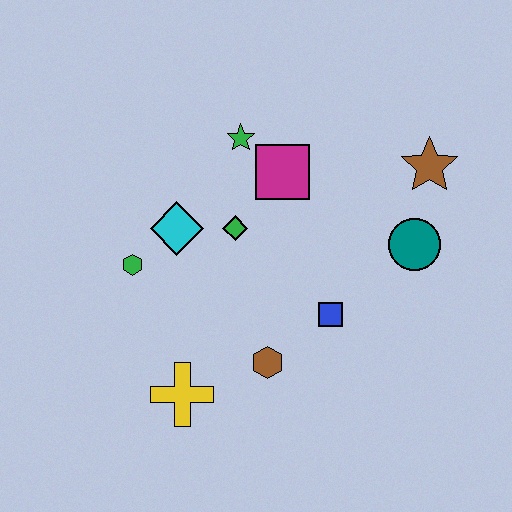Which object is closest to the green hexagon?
The cyan diamond is closest to the green hexagon.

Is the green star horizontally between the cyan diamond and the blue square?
Yes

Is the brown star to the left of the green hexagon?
No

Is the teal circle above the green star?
No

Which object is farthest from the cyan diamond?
The brown star is farthest from the cyan diamond.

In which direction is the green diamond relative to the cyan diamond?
The green diamond is to the right of the cyan diamond.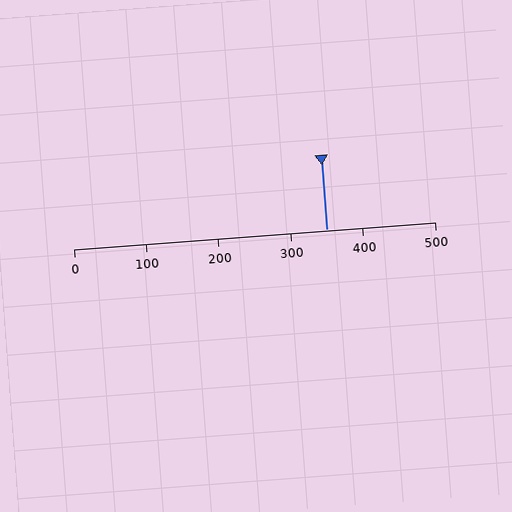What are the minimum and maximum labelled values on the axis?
The axis runs from 0 to 500.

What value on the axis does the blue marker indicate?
The marker indicates approximately 350.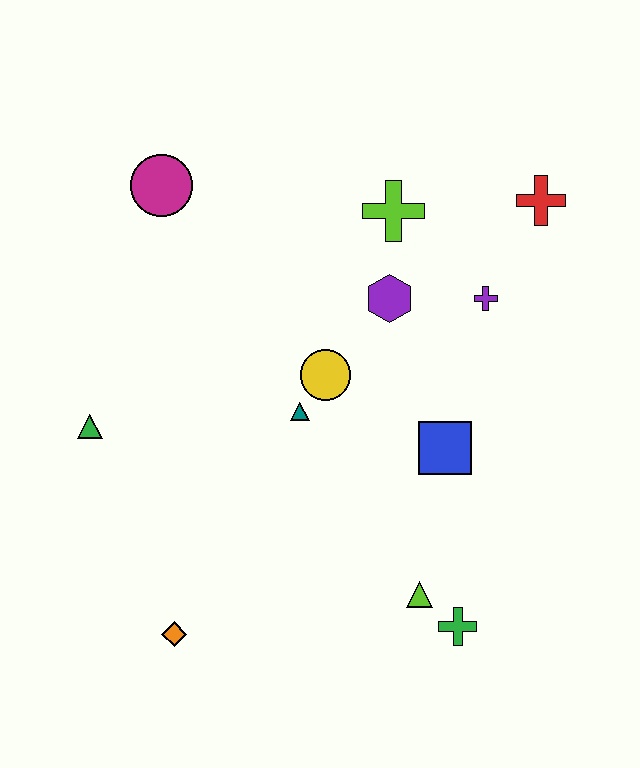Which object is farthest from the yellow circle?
The orange diamond is farthest from the yellow circle.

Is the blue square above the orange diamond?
Yes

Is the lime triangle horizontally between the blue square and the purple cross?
No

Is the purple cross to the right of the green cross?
Yes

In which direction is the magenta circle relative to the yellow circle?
The magenta circle is above the yellow circle.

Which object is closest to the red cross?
The purple cross is closest to the red cross.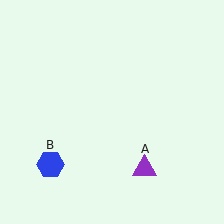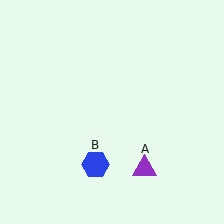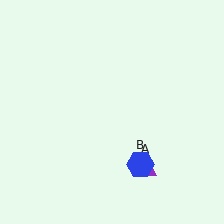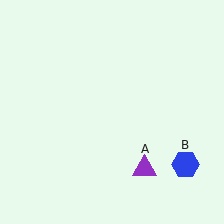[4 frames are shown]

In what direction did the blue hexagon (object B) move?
The blue hexagon (object B) moved right.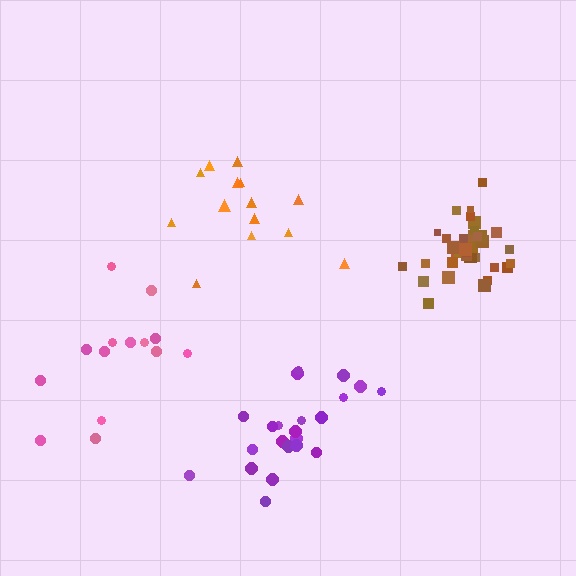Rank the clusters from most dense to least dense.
brown, purple, orange, pink.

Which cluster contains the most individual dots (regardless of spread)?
Brown (35).